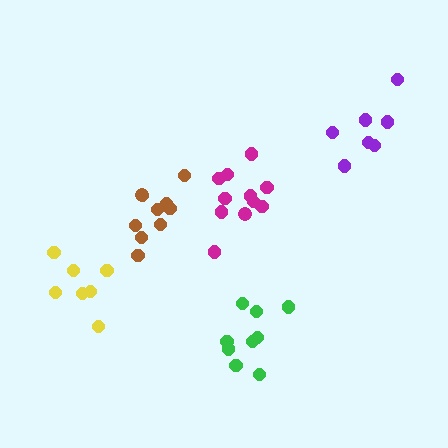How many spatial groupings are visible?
There are 5 spatial groupings.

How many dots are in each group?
Group 1: 9 dots, Group 2: 7 dots, Group 3: 10 dots, Group 4: 11 dots, Group 5: 7 dots (44 total).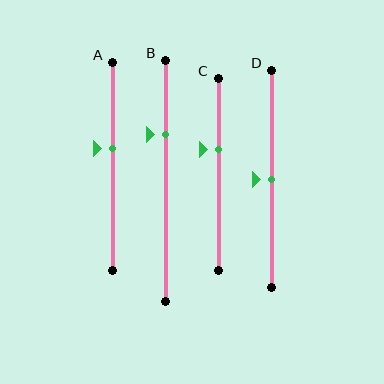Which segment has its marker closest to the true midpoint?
Segment D has its marker closest to the true midpoint.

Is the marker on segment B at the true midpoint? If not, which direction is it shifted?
No, the marker on segment B is shifted upward by about 19% of the segment length.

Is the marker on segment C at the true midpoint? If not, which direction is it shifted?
No, the marker on segment C is shifted upward by about 13% of the segment length.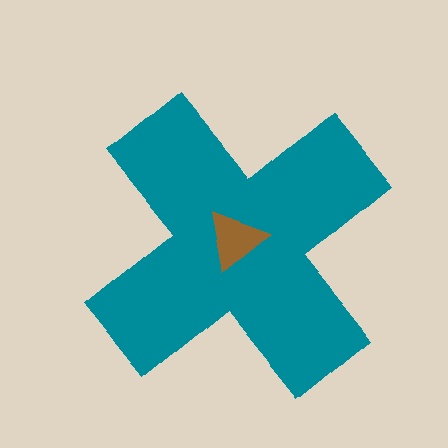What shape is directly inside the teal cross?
The brown triangle.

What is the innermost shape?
The brown triangle.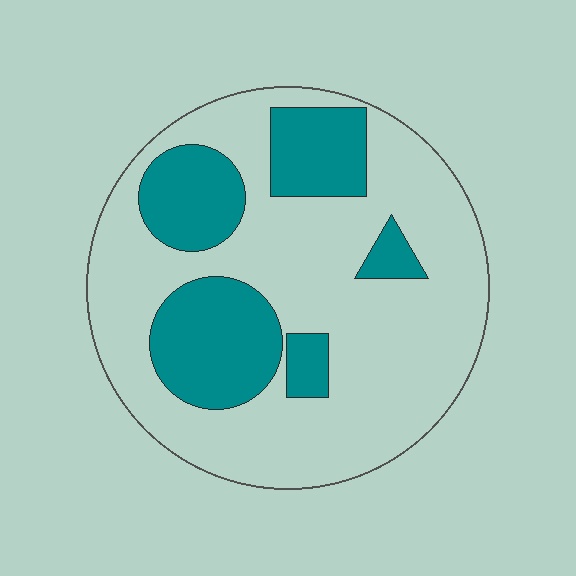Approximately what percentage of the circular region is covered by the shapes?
Approximately 30%.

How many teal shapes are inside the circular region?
5.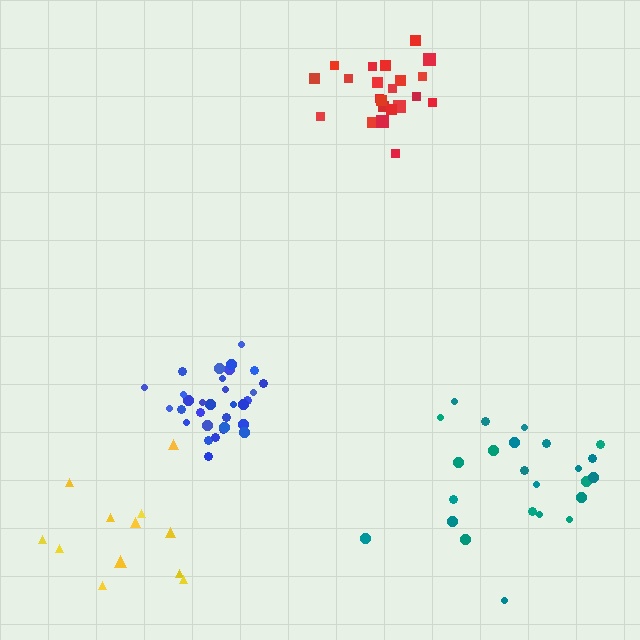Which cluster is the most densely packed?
Blue.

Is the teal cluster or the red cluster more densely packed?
Red.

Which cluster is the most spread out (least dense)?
Yellow.